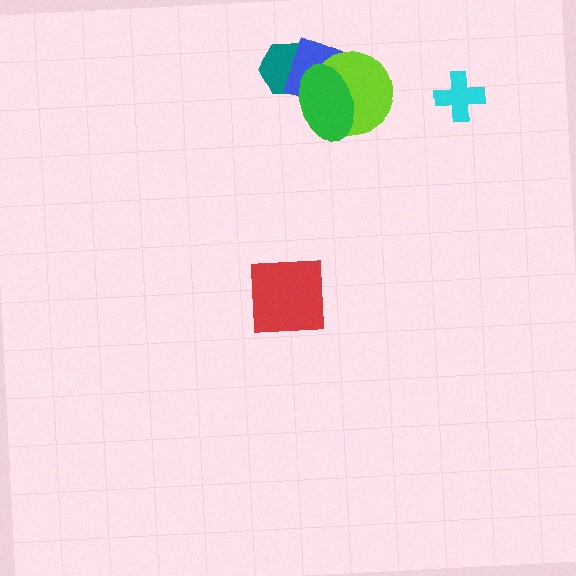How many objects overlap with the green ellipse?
3 objects overlap with the green ellipse.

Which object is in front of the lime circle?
The green ellipse is in front of the lime circle.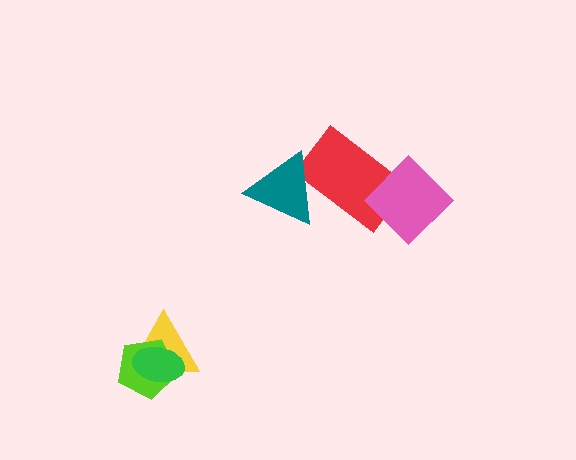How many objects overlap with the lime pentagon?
2 objects overlap with the lime pentagon.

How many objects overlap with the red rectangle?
2 objects overlap with the red rectangle.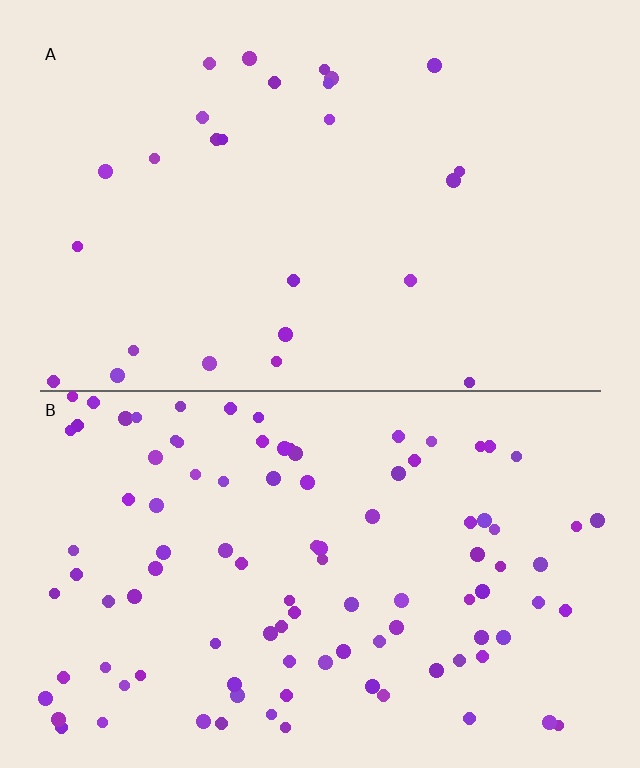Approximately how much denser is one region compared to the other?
Approximately 3.8× — region B over region A.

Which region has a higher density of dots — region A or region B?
B (the bottom).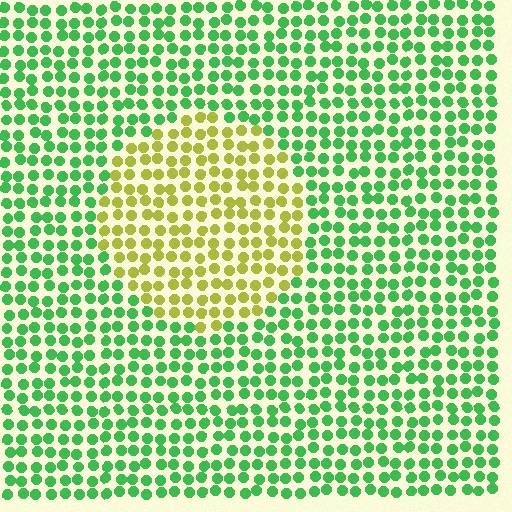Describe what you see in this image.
The image is filled with small green elements in a uniform arrangement. A circle-shaped region is visible where the elements are tinted to a slightly different hue, forming a subtle color boundary.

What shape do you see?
I see a circle.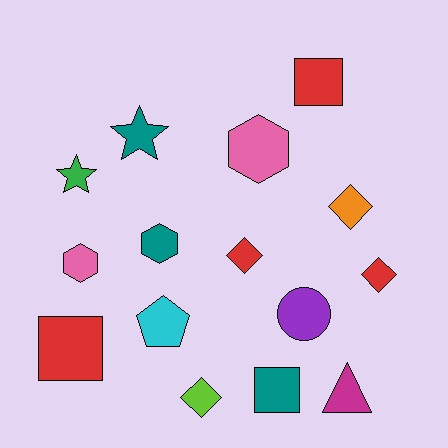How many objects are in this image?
There are 15 objects.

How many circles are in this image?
There is 1 circle.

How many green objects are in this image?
There is 1 green object.